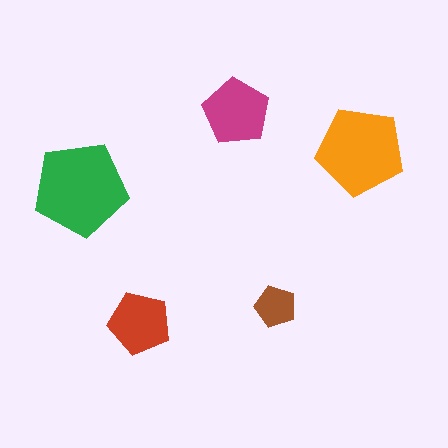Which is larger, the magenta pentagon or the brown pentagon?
The magenta one.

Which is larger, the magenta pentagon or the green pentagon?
The green one.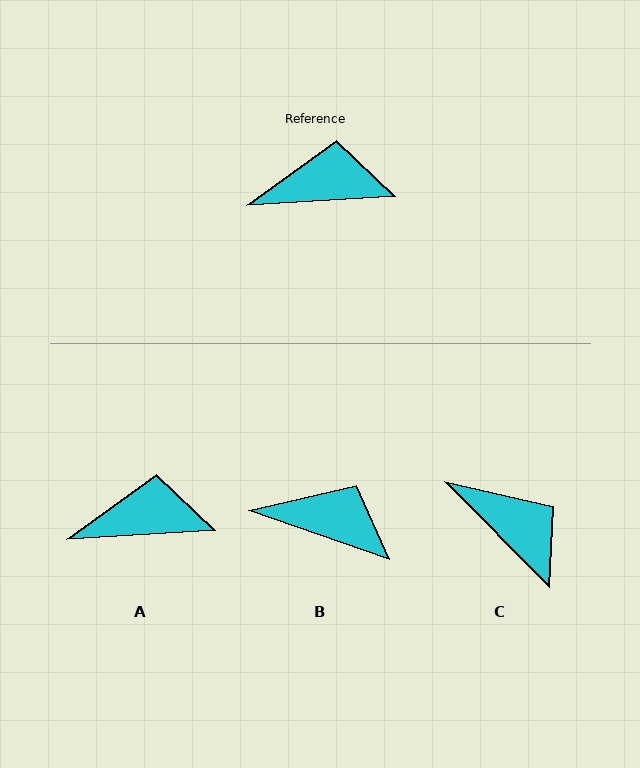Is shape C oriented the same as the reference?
No, it is off by about 49 degrees.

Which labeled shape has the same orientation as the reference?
A.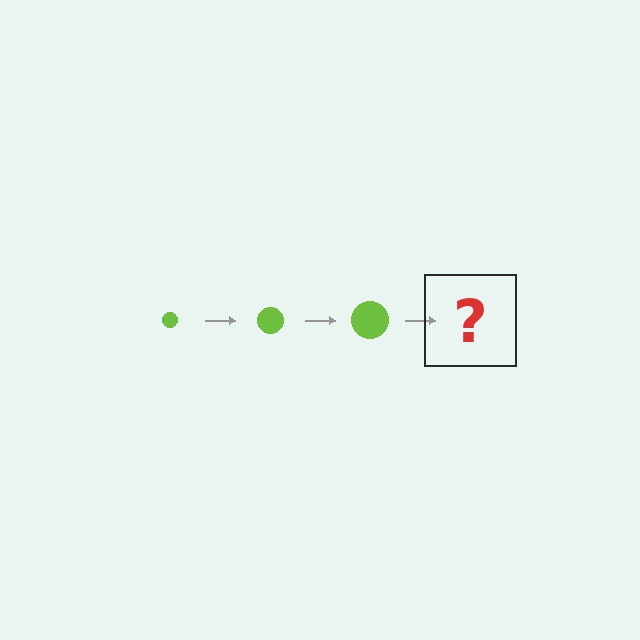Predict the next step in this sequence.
The next step is a lime circle, larger than the previous one.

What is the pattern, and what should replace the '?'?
The pattern is that the circle gets progressively larger each step. The '?' should be a lime circle, larger than the previous one.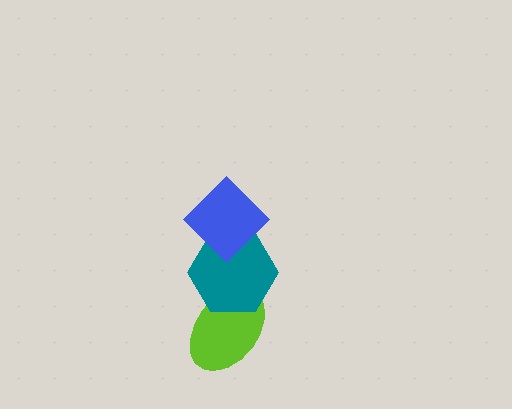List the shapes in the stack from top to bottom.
From top to bottom: the blue diamond, the teal hexagon, the lime ellipse.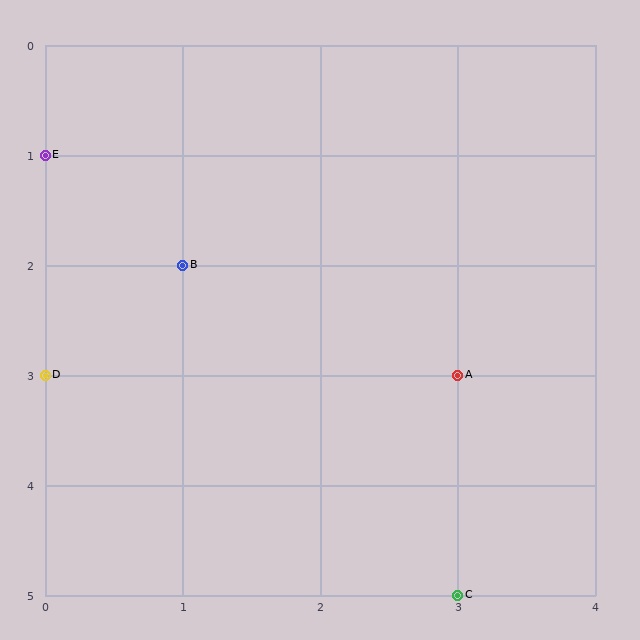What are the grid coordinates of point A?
Point A is at grid coordinates (3, 3).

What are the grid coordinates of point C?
Point C is at grid coordinates (3, 5).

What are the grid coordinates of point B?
Point B is at grid coordinates (1, 2).